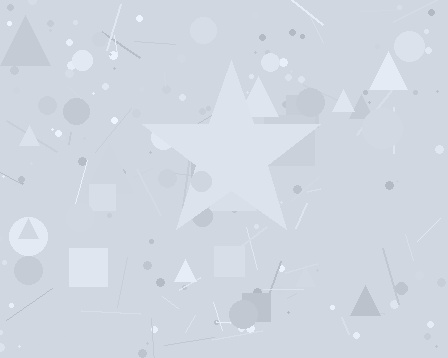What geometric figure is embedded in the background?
A star is embedded in the background.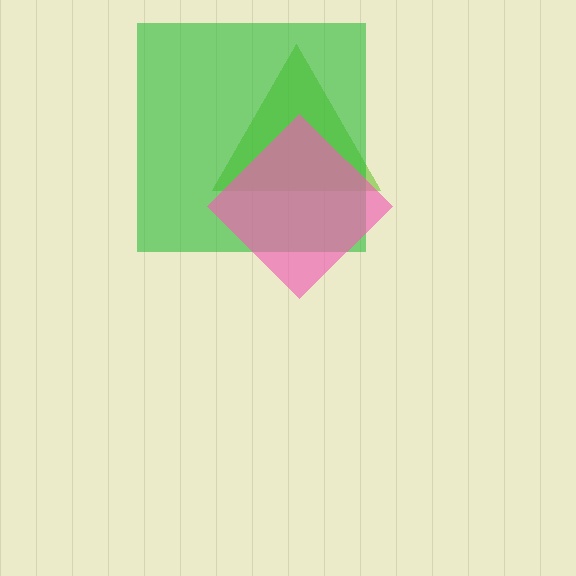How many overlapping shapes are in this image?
There are 3 overlapping shapes in the image.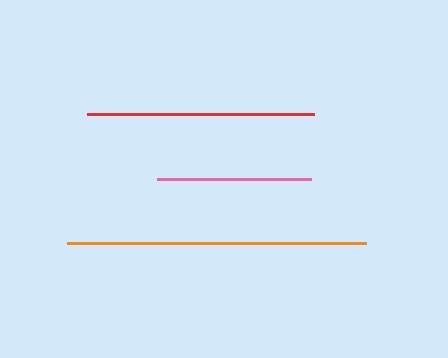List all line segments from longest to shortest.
From longest to shortest: orange, red, pink.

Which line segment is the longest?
The orange line is the longest at approximately 299 pixels.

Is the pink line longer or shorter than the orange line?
The orange line is longer than the pink line.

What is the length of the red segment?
The red segment is approximately 227 pixels long.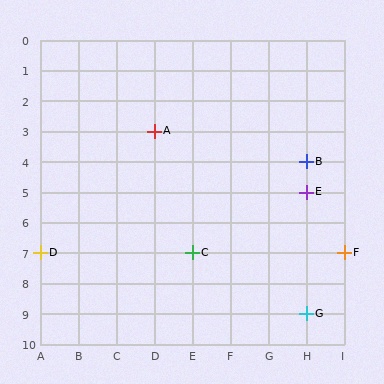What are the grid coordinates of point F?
Point F is at grid coordinates (I, 7).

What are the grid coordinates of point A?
Point A is at grid coordinates (D, 3).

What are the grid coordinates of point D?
Point D is at grid coordinates (A, 7).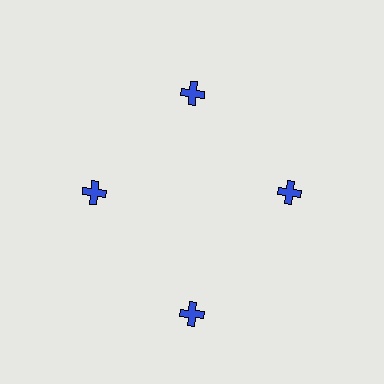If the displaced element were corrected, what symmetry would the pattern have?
It would have 4-fold rotational symmetry — the pattern would map onto itself every 90 degrees.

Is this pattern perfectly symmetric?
No. The 4 blue crosses are arranged in a ring, but one element near the 6 o'clock position is pushed outward from the center, breaking the 4-fold rotational symmetry.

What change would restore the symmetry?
The symmetry would be restored by moving it inward, back onto the ring so that all 4 crosses sit at equal angles and equal distance from the center.